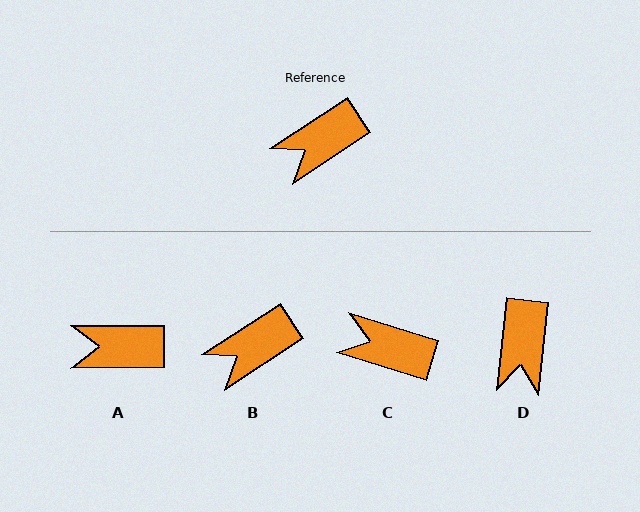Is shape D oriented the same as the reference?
No, it is off by about 50 degrees.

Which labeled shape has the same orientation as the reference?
B.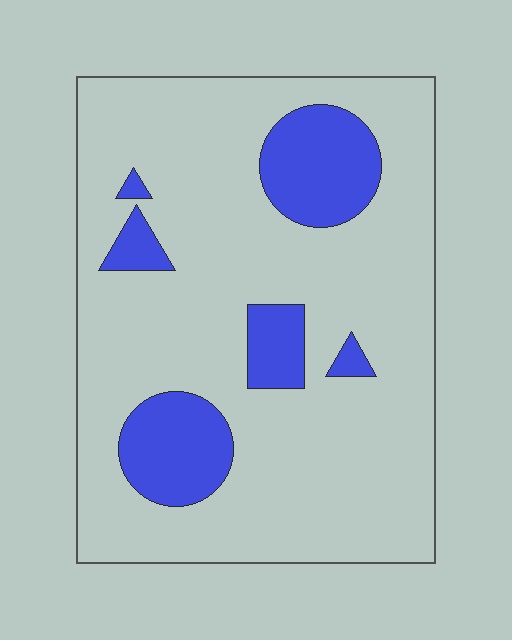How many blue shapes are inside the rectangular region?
6.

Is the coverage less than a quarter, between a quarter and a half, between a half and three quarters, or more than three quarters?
Less than a quarter.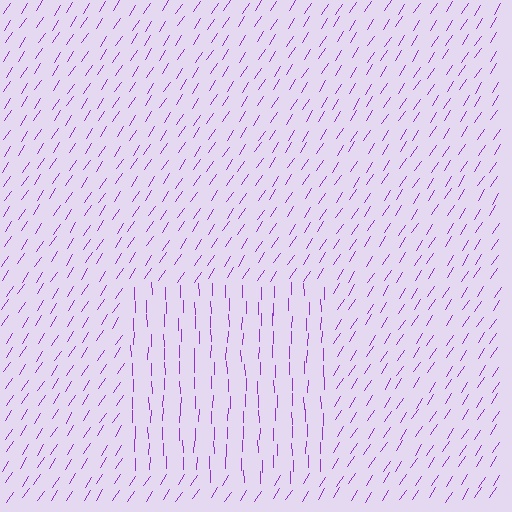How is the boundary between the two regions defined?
The boundary is defined purely by a change in line orientation (approximately 33 degrees difference). All lines are the same color and thickness.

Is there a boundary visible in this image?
Yes, there is a texture boundary formed by a change in line orientation.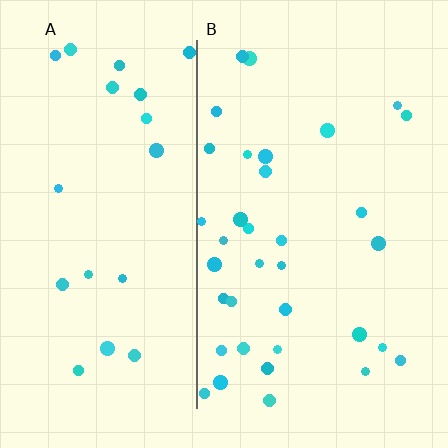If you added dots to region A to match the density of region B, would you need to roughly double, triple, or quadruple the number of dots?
Approximately double.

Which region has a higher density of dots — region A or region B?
B (the right).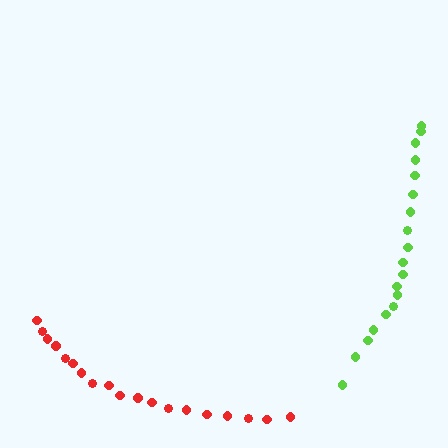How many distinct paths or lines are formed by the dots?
There are 2 distinct paths.